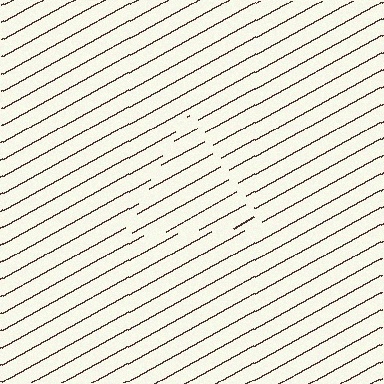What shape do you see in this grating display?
An illusory triangle. The interior of the shape contains the same grating, shifted by half a period — the contour is defined by the phase discontinuity where line-ends from the inner and outer gratings abut.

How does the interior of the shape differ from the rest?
The interior of the shape contains the same grating, shifted by half a period — the contour is defined by the phase discontinuity where line-ends from the inner and outer gratings abut.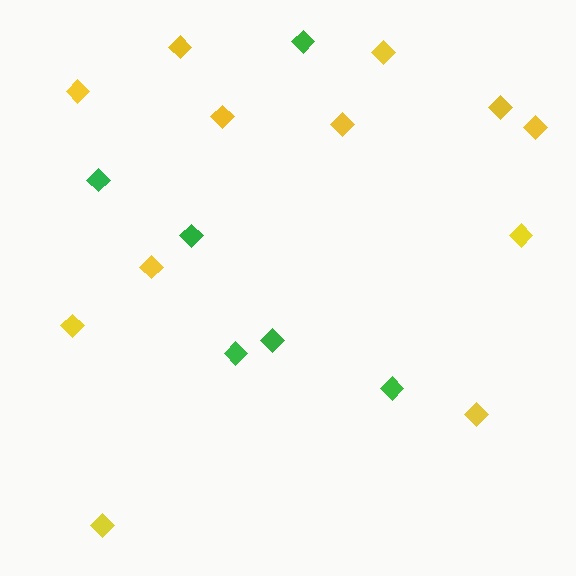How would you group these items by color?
There are 2 groups: one group of yellow diamonds (12) and one group of green diamonds (6).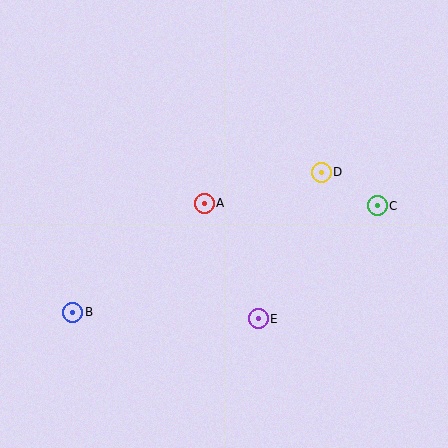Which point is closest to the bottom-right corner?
Point E is closest to the bottom-right corner.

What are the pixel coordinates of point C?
Point C is at (377, 206).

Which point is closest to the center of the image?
Point A at (204, 203) is closest to the center.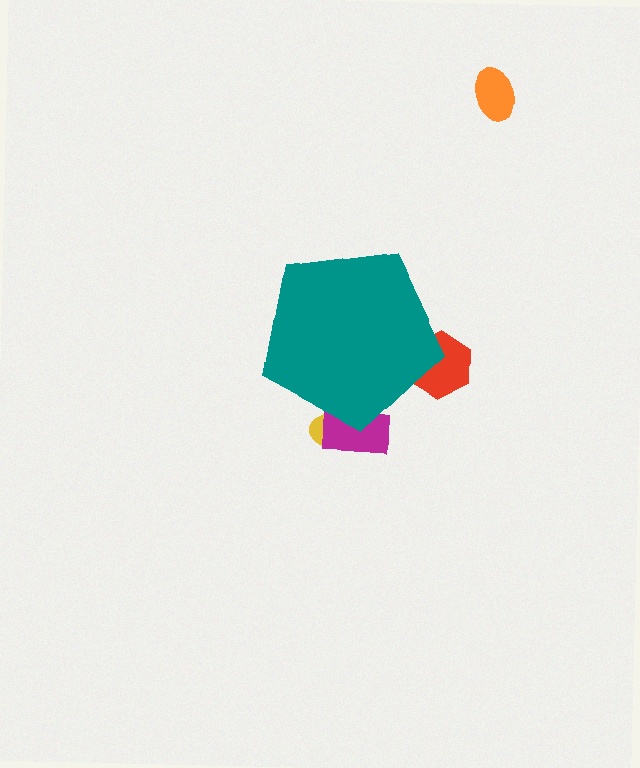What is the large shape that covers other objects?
A teal pentagon.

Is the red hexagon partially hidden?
Yes, the red hexagon is partially hidden behind the teal pentagon.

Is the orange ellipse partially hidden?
No, the orange ellipse is fully visible.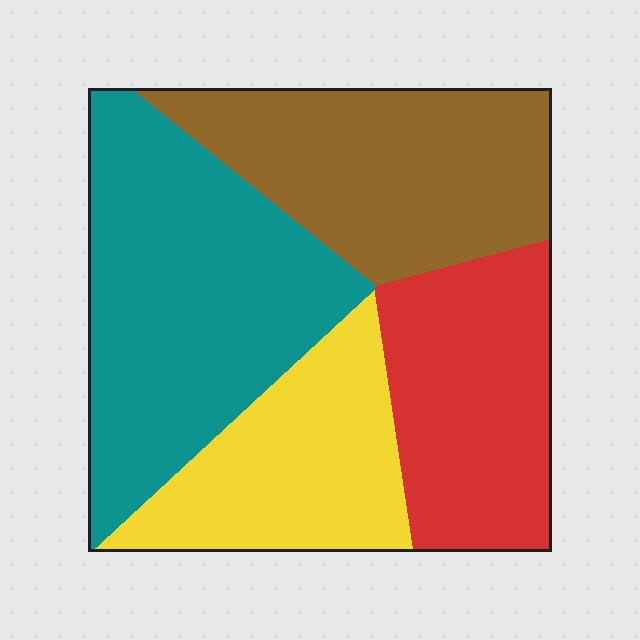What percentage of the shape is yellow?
Yellow covers about 20% of the shape.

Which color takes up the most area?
Teal, at roughly 35%.